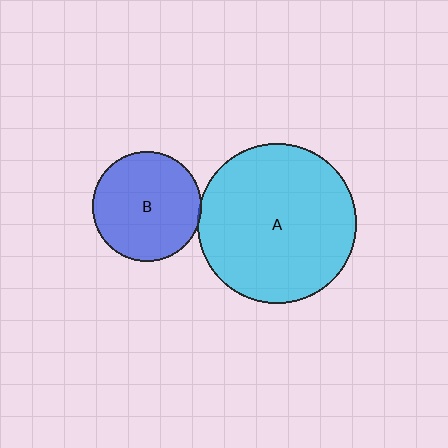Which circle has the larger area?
Circle A (cyan).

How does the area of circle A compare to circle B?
Approximately 2.1 times.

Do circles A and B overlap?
Yes.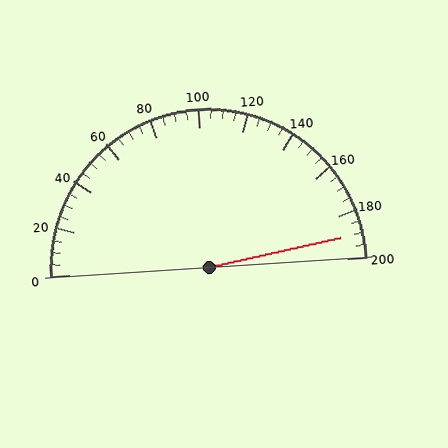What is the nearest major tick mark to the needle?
The nearest major tick mark is 200.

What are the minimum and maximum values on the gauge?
The gauge ranges from 0 to 200.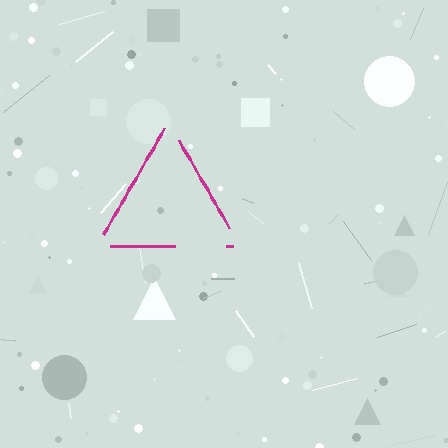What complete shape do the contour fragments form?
The contour fragments form a triangle.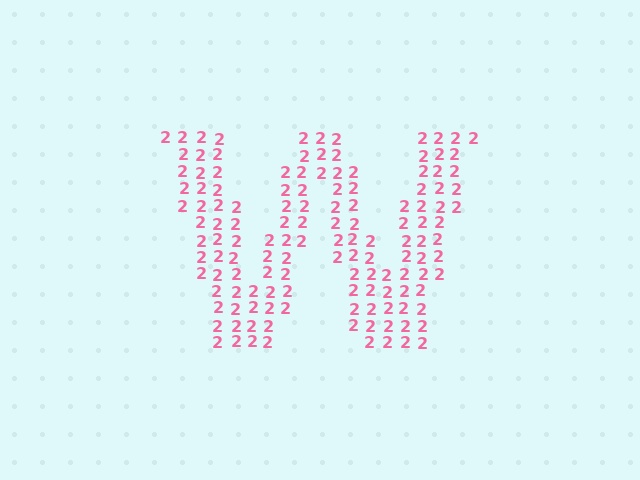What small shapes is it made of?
It is made of small digit 2's.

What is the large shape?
The large shape is the letter W.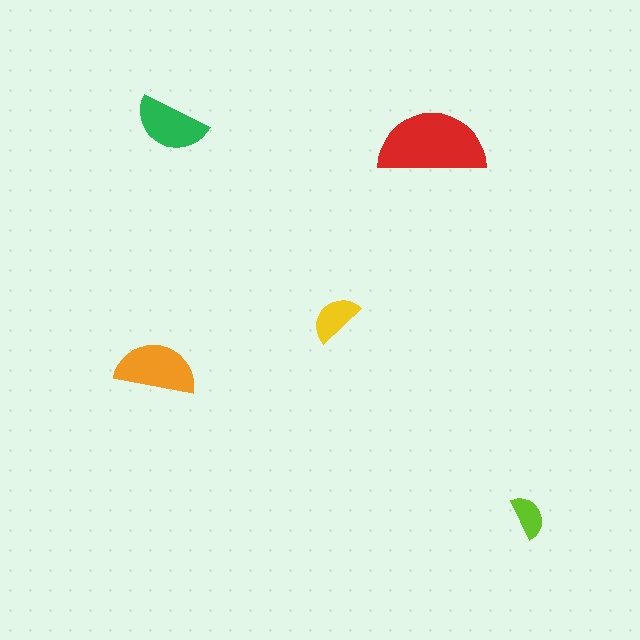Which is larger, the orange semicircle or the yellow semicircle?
The orange one.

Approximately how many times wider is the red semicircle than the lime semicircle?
About 2.5 times wider.